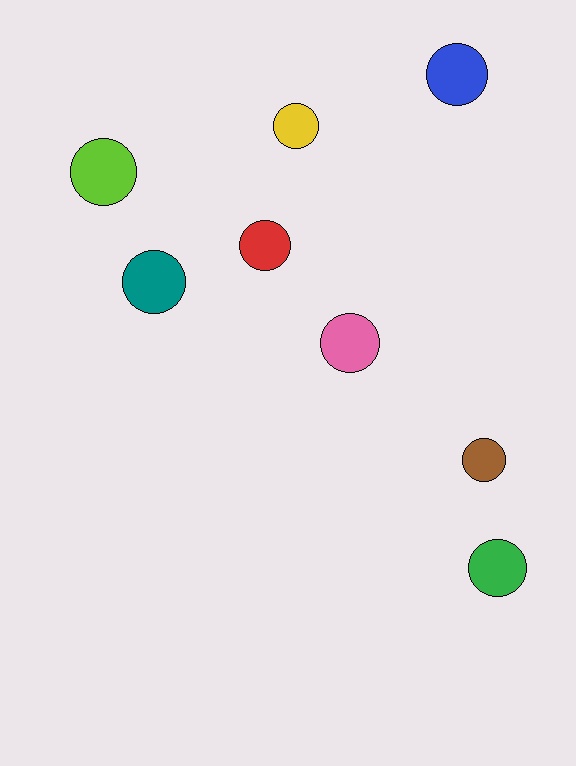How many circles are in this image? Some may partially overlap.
There are 8 circles.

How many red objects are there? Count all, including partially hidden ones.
There is 1 red object.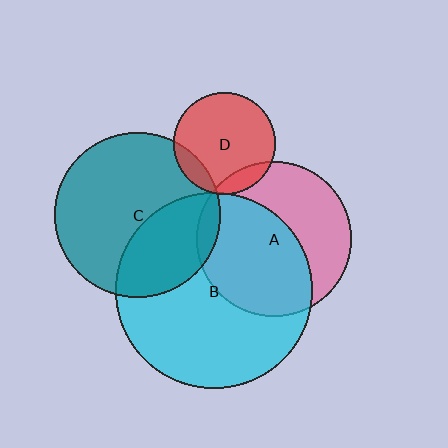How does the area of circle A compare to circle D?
Approximately 2.3 times.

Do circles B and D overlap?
Yes.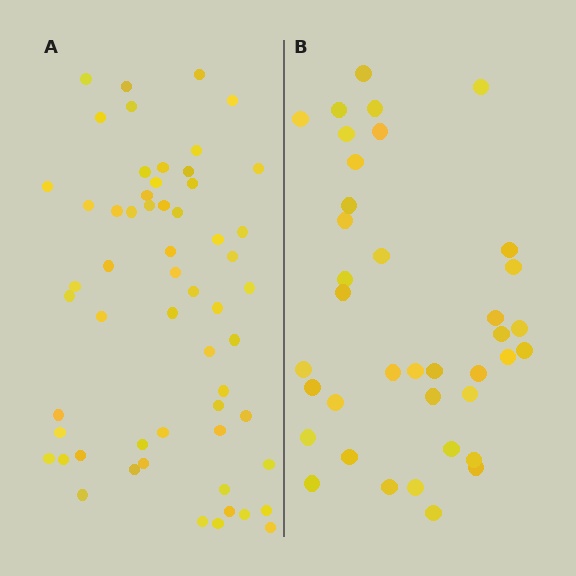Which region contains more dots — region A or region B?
Region A (the left region) has more dots.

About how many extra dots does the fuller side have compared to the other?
Region A has approximately 20 more dots than region B.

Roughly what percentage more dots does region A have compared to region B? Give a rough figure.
About 55% more.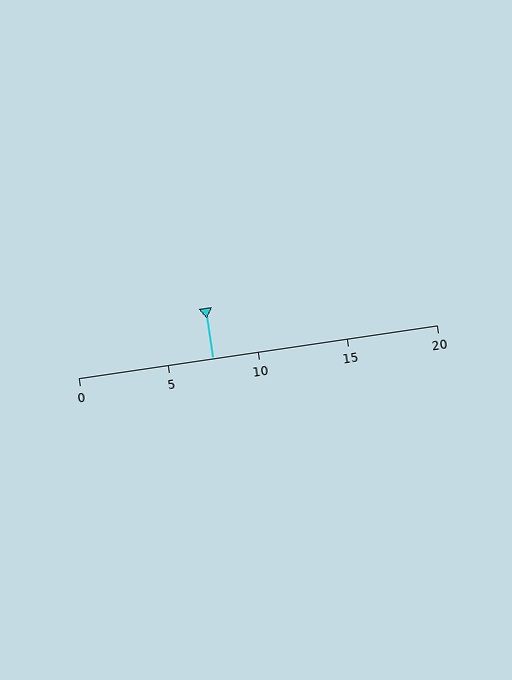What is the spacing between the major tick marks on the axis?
The major ticks are spaced 5 apart.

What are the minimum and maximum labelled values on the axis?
The axis runs from 0 to 20.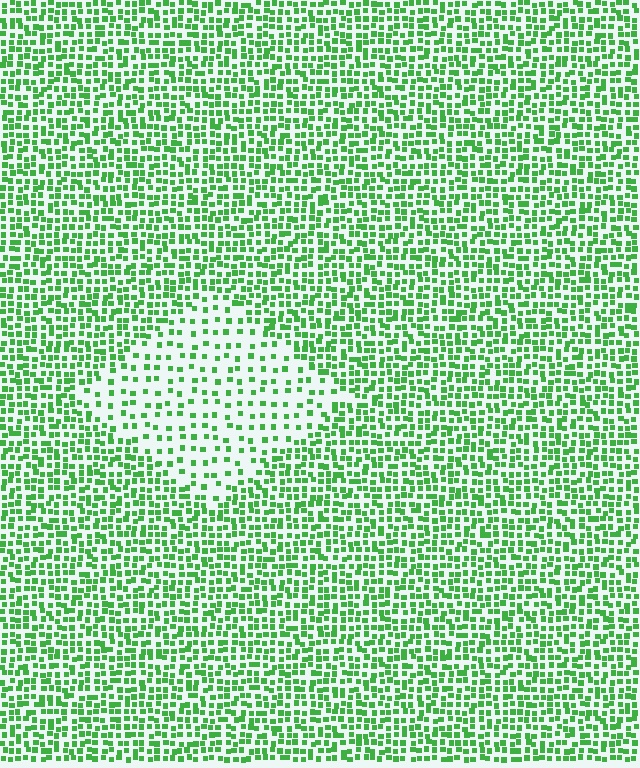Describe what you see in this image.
The image contains small green elements arranged at two different densities. A diamond-shaped region is visible where the elements are less densely packed than the surrounding area.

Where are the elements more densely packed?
The elements are more densely packed outside the diamond boundary.